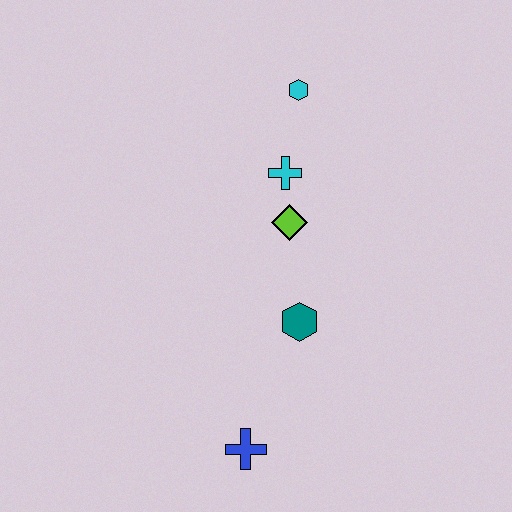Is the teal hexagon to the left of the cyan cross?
No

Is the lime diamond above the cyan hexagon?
No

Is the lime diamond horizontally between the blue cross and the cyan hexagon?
Yes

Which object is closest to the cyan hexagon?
The cyan cross is closest to the cyan hexagon.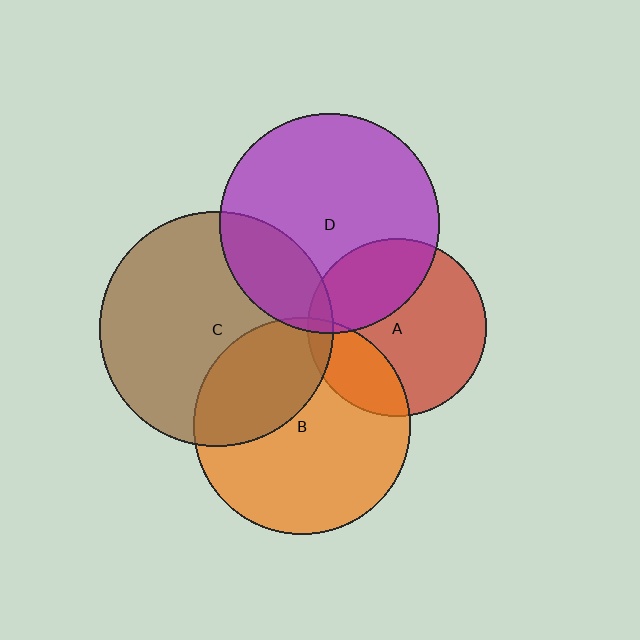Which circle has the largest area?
Circle C (brown).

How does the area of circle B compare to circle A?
Approximately 1.5 times.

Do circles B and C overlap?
Yes.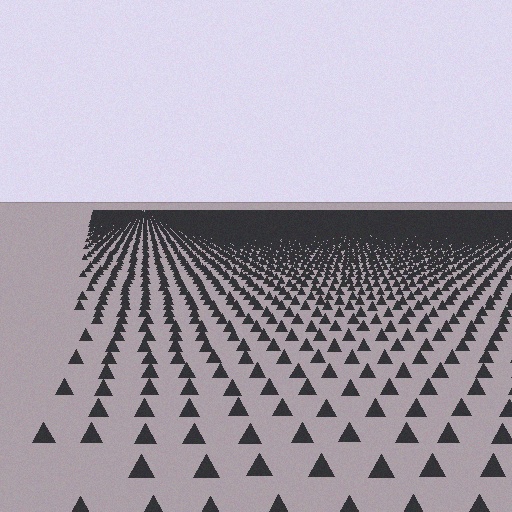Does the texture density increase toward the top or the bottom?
Density increases toward the top.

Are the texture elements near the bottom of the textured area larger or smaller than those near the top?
Larger. Near the bottom, elements are closer to the viewer and appear at a bigger on-screen size.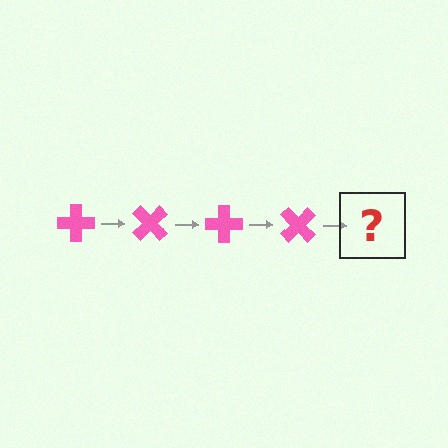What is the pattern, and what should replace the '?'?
The pattern is that the cross rotates 45 degrees each step. The '?' should be a pink cross rotated 180 degrees.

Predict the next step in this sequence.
The next step is a pink cross rotated 180 degrees.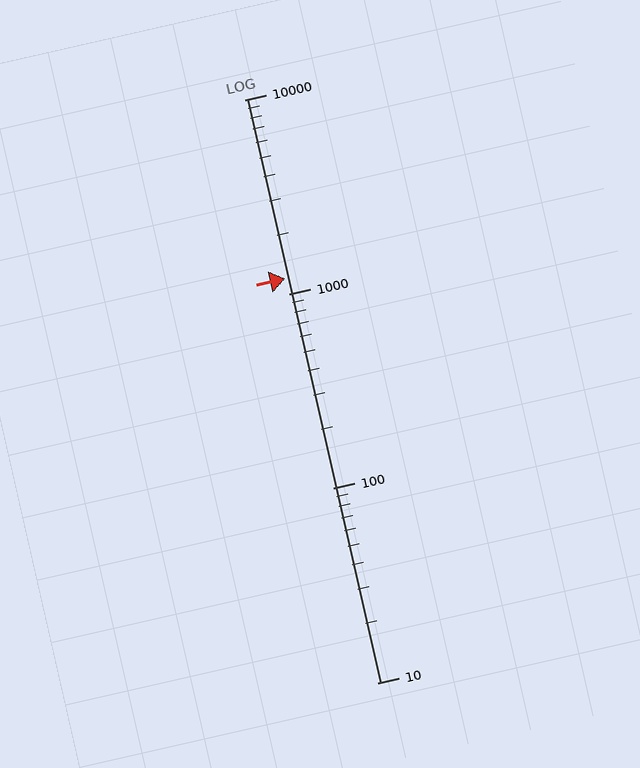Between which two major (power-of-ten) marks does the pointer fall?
The pointer is between 1000 and 10000.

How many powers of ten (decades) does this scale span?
The scale spans 3 decades, from 10 to 10000.